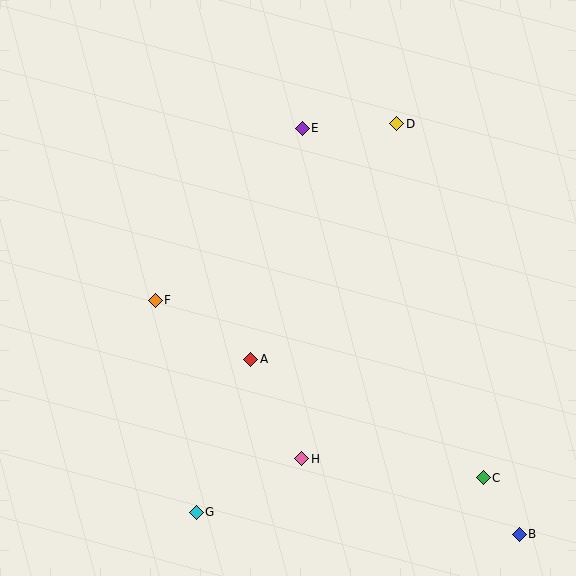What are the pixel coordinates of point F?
Point F is at (155, 300).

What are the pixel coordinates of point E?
Point E is at (302, 128).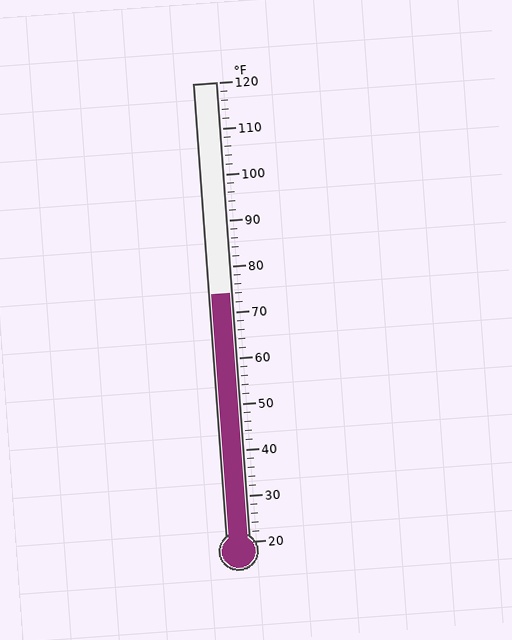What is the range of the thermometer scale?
The thermometer scale ranges from 20°F to 120°F.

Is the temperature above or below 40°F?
The temperature is above 40°F.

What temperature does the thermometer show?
The thermometer shows approximately 74°F.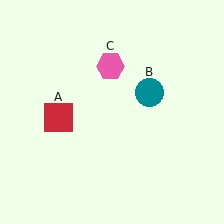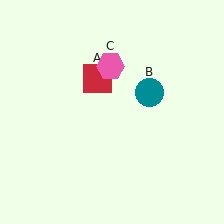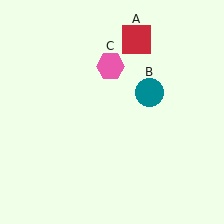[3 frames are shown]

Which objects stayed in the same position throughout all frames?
Teal circle (object B) and pink hexagon (object C) remained stationary.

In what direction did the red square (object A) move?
The red square (object A) moved up and to the right.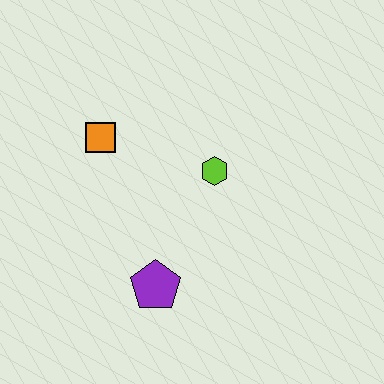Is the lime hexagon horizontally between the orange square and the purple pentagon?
No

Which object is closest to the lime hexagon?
The orange square is closest to the lime hexagon.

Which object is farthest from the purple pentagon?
The orange square is farthest from the purple pentagon.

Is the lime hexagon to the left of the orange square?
No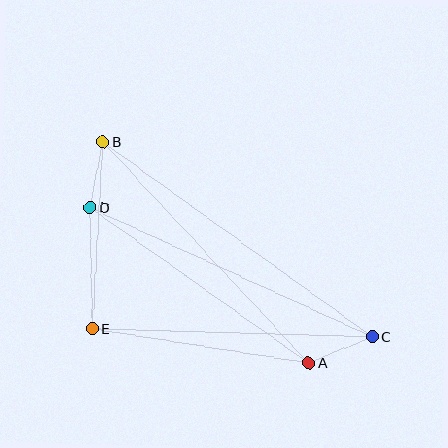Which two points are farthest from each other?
Points B and C are farthest from each other.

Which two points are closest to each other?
Points B and D are closest to each other.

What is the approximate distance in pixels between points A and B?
The distance between A and B is approximately 302 pixels.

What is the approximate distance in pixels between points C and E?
The distance between C and E is approximately 280 pixels.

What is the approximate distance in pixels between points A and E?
The distance between A and E is approximately 219 pixels.